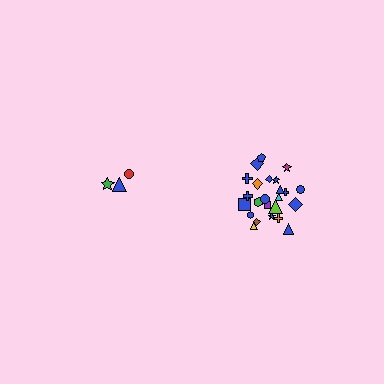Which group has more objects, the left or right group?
The right group.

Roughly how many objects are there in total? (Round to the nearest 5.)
Roughly 30 objects in total.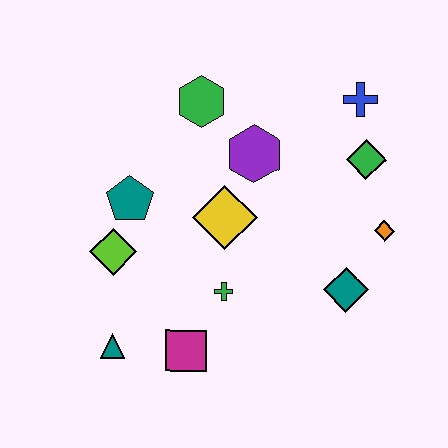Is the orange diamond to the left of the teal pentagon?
No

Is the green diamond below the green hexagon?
Yes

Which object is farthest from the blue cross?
The teal triangle is farthest from the blue cross.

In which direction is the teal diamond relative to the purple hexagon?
The teal diamond is below the purple hexagon.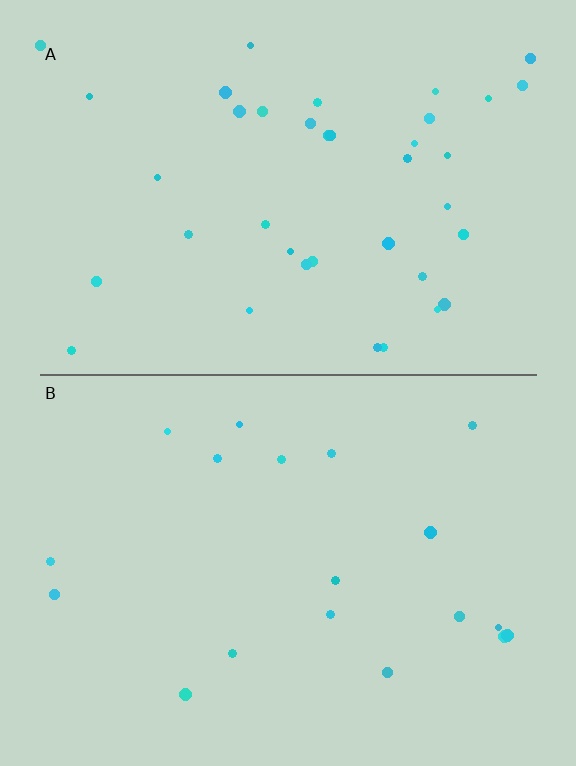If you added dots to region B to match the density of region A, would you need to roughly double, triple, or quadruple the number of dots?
Approximately double.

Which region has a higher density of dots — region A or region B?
A (the top).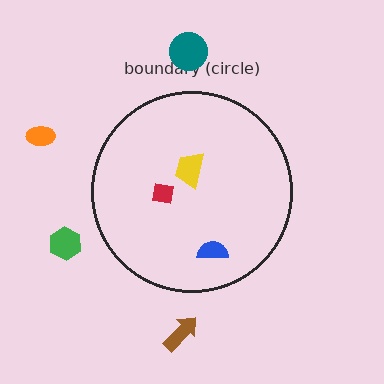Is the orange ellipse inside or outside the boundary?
Outside.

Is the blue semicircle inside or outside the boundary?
Inside.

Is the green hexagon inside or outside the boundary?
Outside.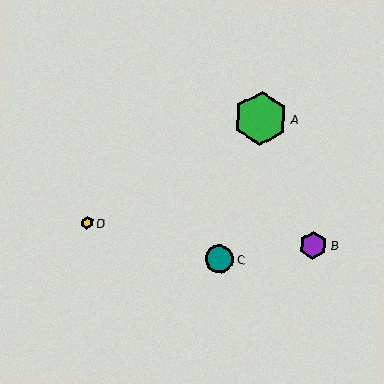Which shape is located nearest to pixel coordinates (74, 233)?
The yellow hexagon (labeled D) at (87, 223) is nearest to that location.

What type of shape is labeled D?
Shape D is a yellow hexagon.